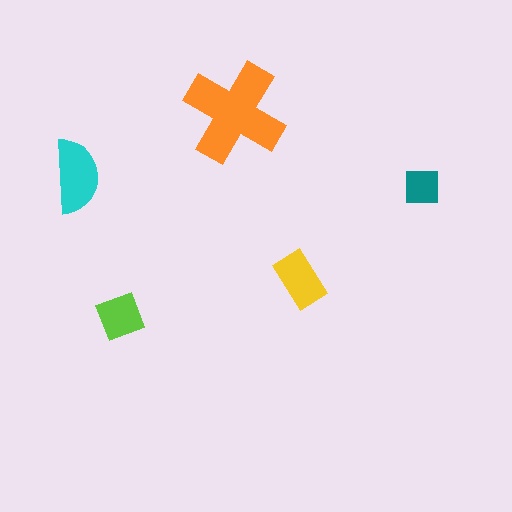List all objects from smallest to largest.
The teal square, the lime diamond, the yellow rectangle, the cyan semicircle, the orange cross.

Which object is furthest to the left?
The cyan semicircle is leftmost.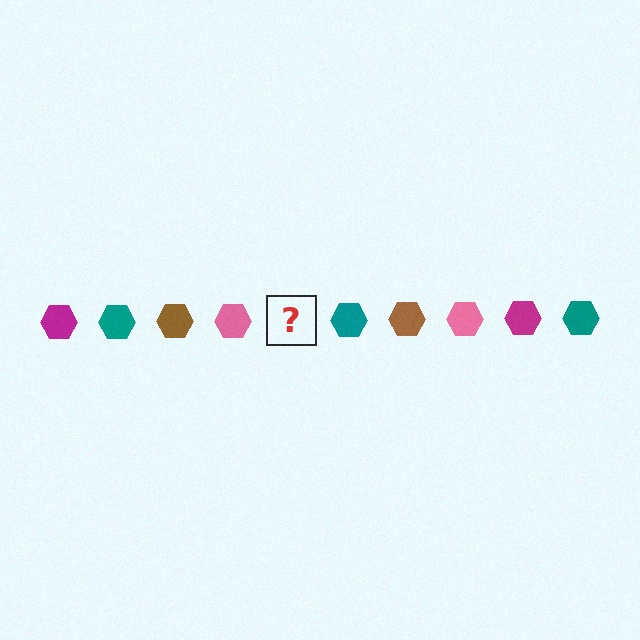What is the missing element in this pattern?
The missing element is a magenta hexagon.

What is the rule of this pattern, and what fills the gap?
The rule is that the pattern cycles through magenta, teal, brown, pink hexagons. The gap should be filled with a magenta hexagon.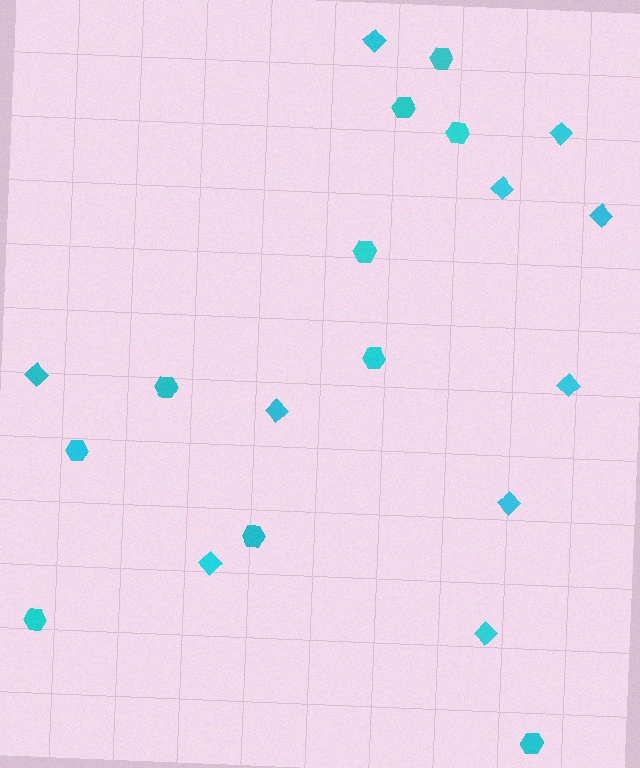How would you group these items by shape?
There are 2 groups: one group of hexagons (10) and one group of diamonds (10).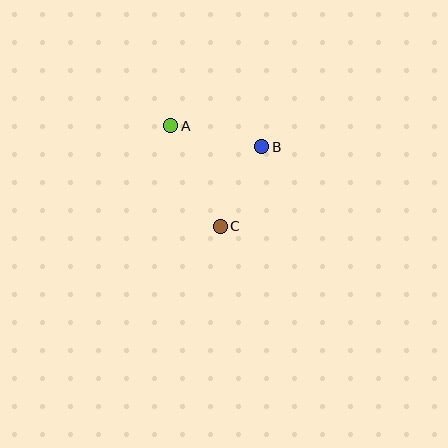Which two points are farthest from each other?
Points A and C are farthest from each other.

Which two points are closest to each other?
Points B and C are closest to each other.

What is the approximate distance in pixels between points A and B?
The distance between A and B is approximately 93 pixels.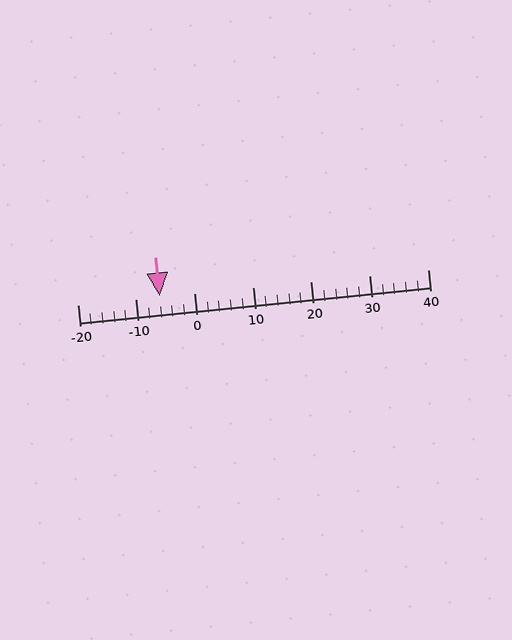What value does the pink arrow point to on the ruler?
The pink arrow points to approximately -6.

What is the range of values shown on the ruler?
The ruler shows values from -20 to 40.